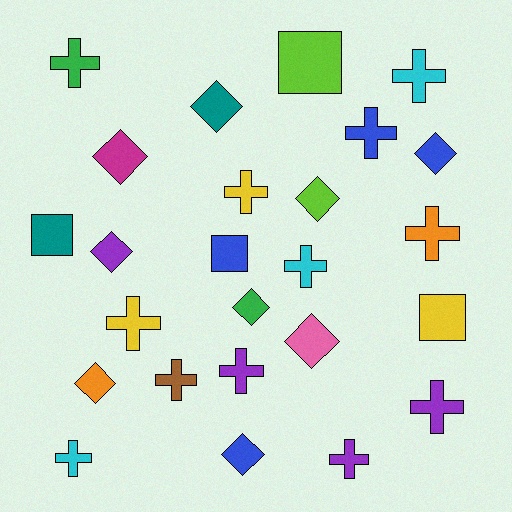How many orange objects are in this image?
There are 2 orange objects.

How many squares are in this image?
There are 4 squares.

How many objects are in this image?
There are 25 objects.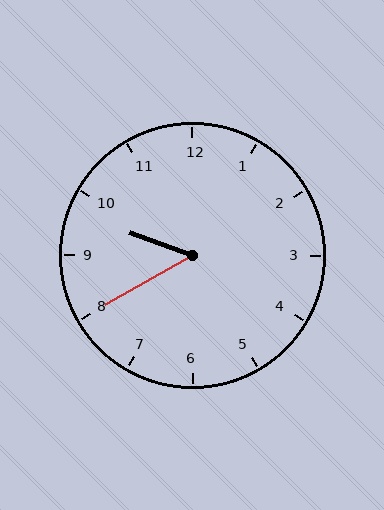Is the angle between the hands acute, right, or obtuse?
It is acute.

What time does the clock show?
9:40.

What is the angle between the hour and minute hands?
Approximately 50 degrees.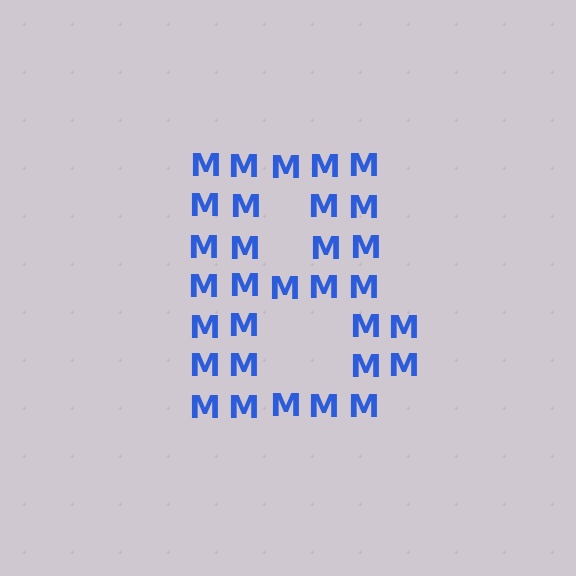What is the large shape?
The large shape is the letter B.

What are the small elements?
The small elements are letter M's.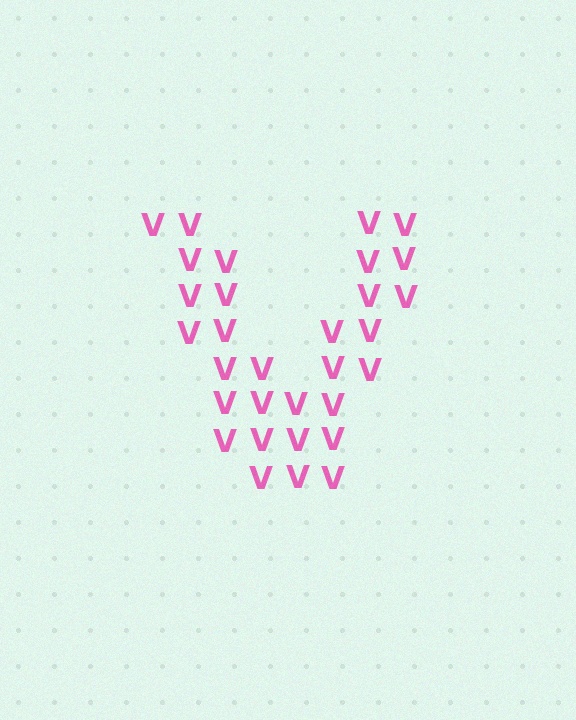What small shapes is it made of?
It is made of small letter V's.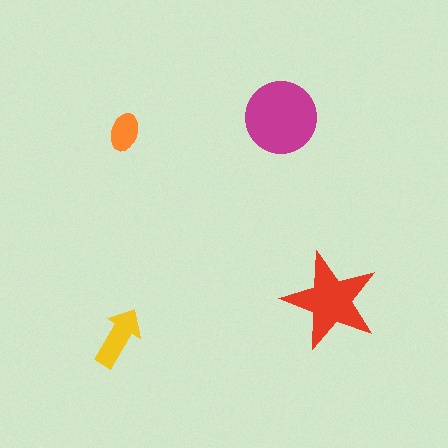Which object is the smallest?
The orange ellipse.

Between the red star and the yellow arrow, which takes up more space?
The red star.